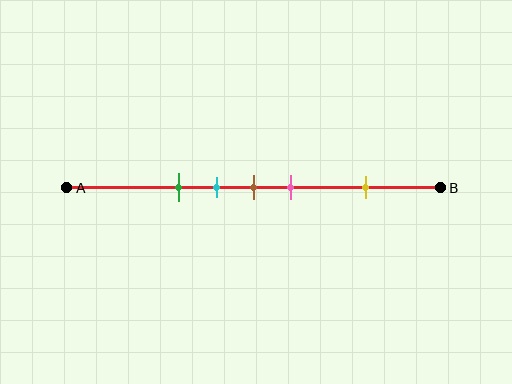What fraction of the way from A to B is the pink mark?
The pink mark is approximately 60% (0.6) of the way from A to B.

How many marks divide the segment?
There are 5 marks dividing the segment.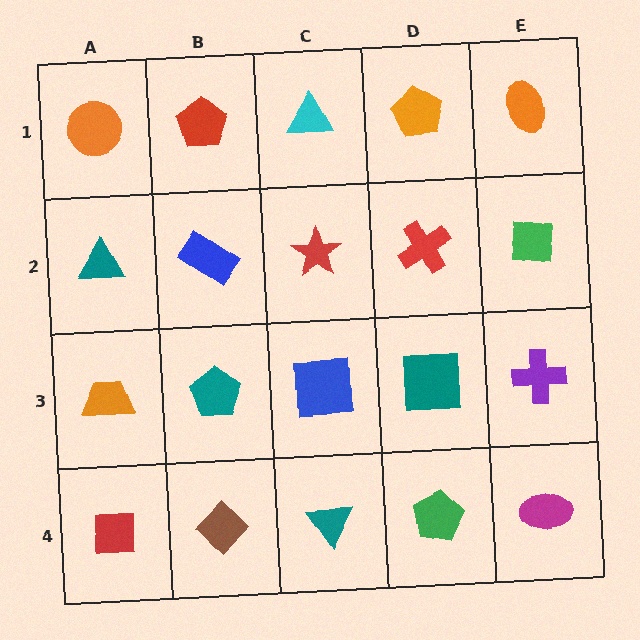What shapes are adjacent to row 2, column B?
A red pentagon (row 1, column B), a teal pentagon (row 3, column B), a teal triangle (row 2, column A), a red star (row 2, column C).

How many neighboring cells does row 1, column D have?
3.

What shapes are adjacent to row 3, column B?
A blue rectangle (row 2, column B), a brown diamond (row 4, column B), an orange trapezoid (row 3, column A), a blue square (row 3, column C).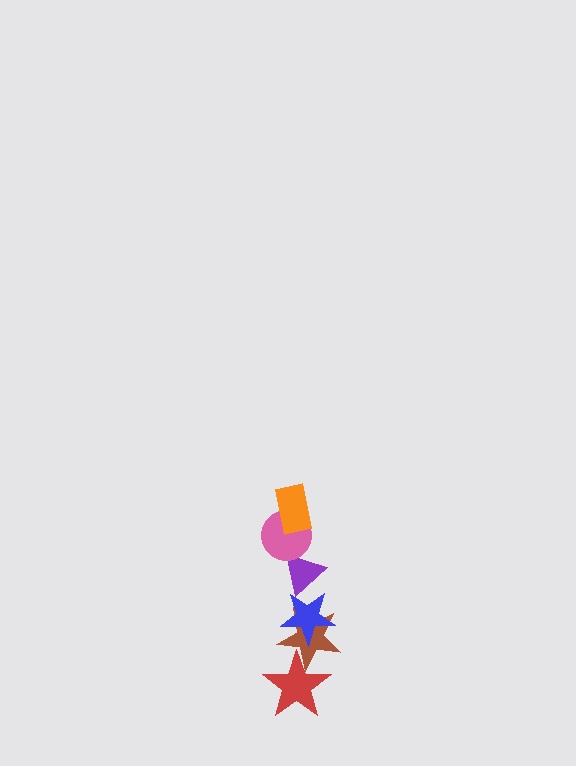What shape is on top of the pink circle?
The orange rectangle is on top of the pink circle.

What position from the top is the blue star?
The blue star is 4th from the top.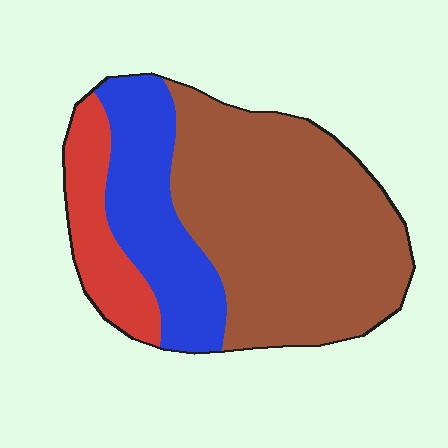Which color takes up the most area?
Brown, at roughly 60%.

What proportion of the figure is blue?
Blue takes up about one quarter (1/4) of the figure.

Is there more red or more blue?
Blue.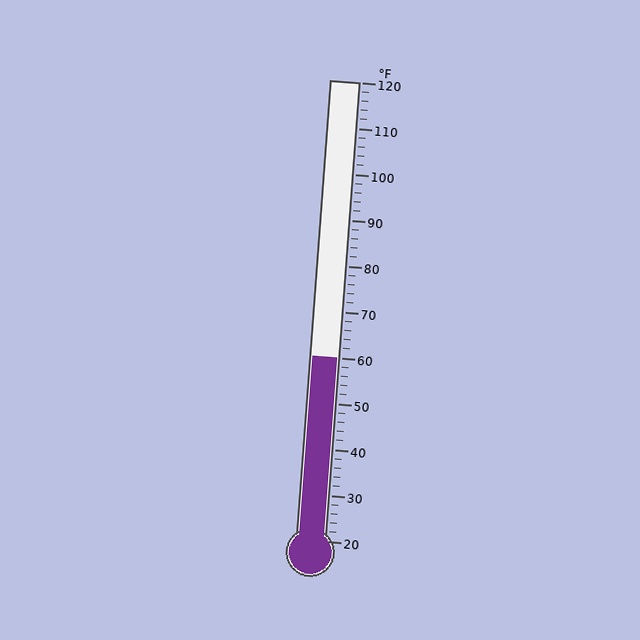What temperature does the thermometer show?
The thermometer shows approximately 60°F.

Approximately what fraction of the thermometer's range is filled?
The thermometer is filled to approximately 40% of its range.